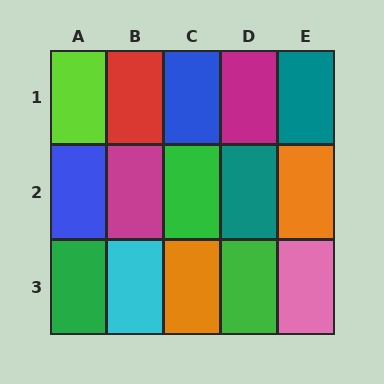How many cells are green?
3 cells are green.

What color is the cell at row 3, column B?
Cyan.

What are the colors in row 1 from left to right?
Lime, red, blue, magenta, teal.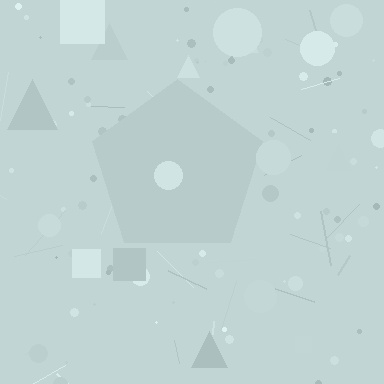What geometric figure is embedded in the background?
A pentagon is embedded in the background.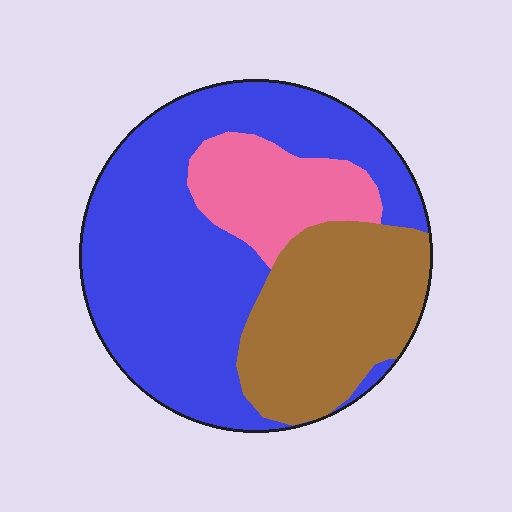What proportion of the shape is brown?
Brown covers roughly 30% of the shape.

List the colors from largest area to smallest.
From largest to smallest: blue, brown, pink.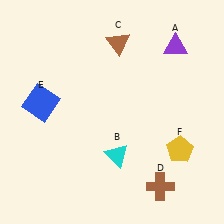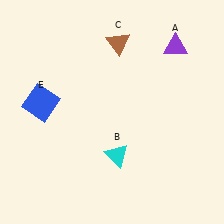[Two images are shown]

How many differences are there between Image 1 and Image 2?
There are 2 differences between the two images.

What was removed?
The brown cross (D), the yellow pentagon (F) were removed in Image 2.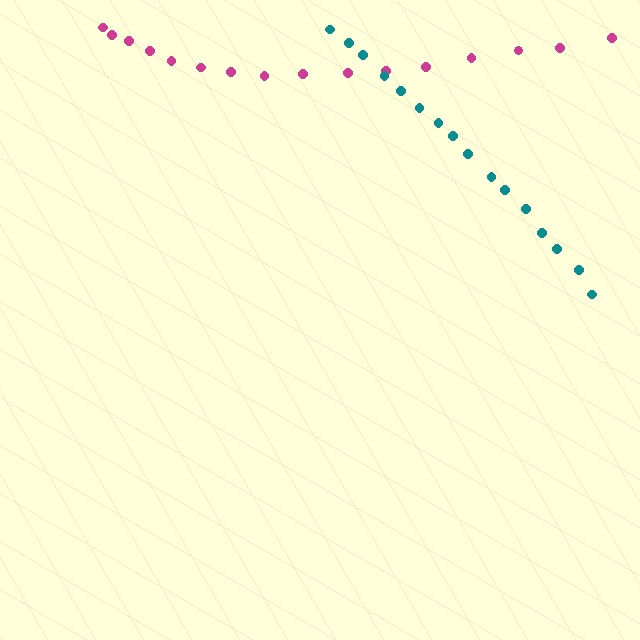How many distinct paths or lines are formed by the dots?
There are 2 distinct paths.